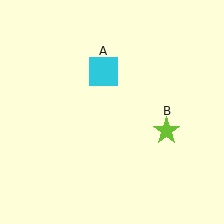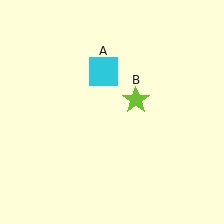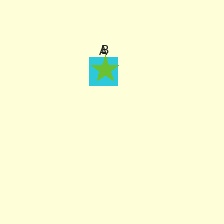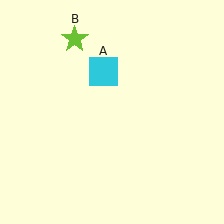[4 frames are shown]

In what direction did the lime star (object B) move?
The lime star (object B) moved up and to the left.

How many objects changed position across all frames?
1 object changed position: lime star (object B).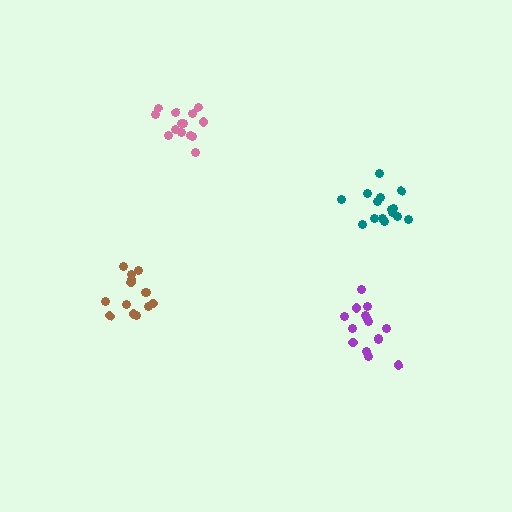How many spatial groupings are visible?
There are 4 spatial groupings.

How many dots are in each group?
Group 1: 15 dots, Group 2: 16 dots, Group 3: 15 dots, Group 4: 14 dots (60 total).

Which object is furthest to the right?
The teal cluster is rightmost.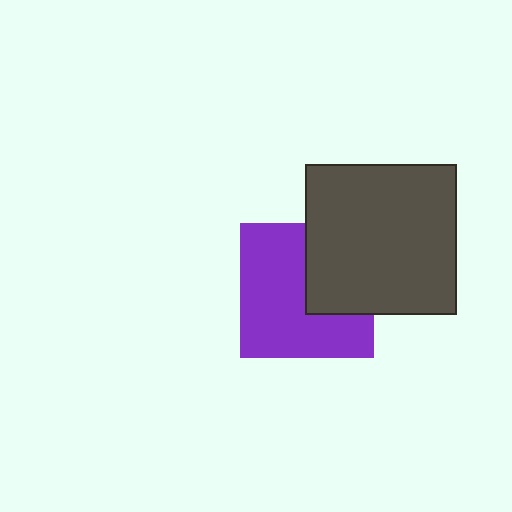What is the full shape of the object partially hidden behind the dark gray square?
The partially hidden object is a purple square.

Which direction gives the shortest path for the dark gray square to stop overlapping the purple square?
Moving right gives the shortest separation.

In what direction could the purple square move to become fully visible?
The purple square could move left. That would shift it out from behind the dark gray square entirely.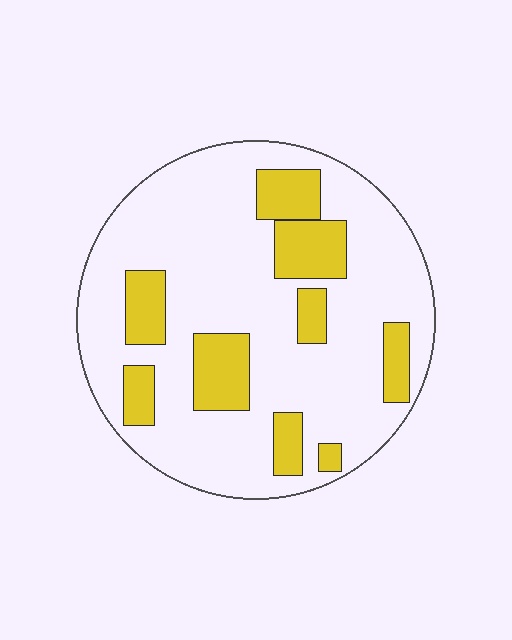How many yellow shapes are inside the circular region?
9.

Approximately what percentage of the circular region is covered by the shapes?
Approximately 25%.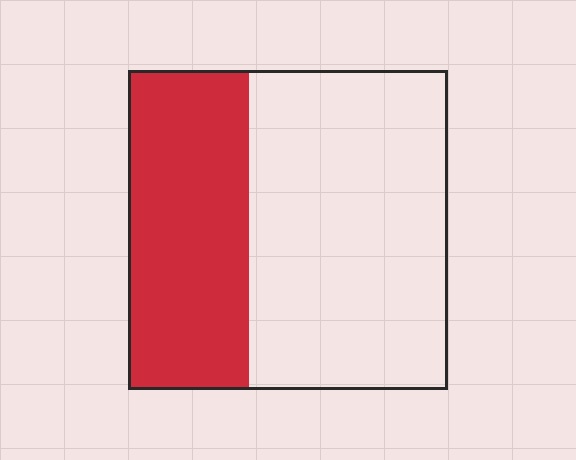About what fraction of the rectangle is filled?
About three eighths (3/8).